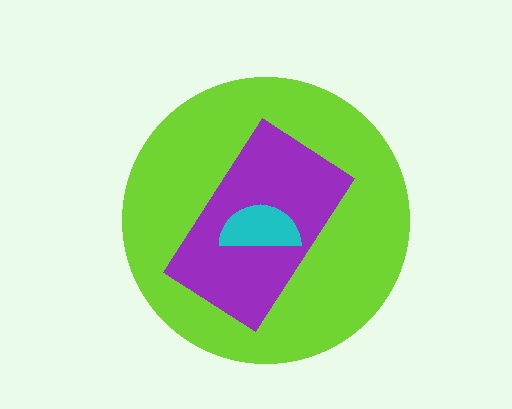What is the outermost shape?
The lime circle.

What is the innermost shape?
The cyan semicircle.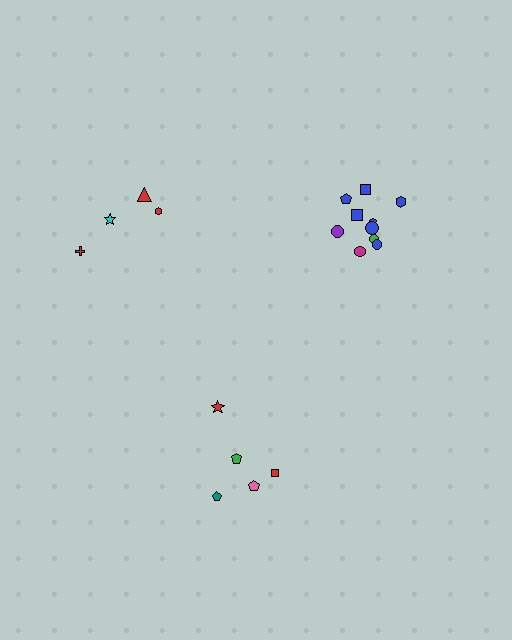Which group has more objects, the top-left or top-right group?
The top-right group.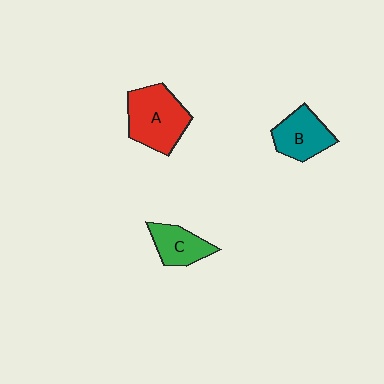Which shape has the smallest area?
Shape C (green).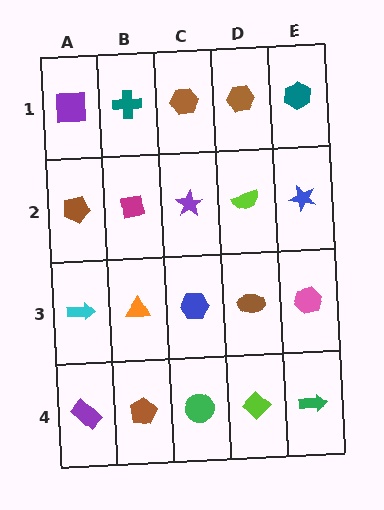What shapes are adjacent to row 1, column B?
A magenta square (row 2, column B), a purple square (row 1, column A), a brown hexagon (row 1, column C).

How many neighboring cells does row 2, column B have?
4.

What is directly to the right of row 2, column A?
A magenta square.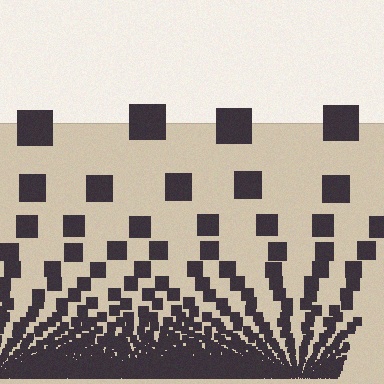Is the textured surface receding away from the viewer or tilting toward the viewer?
The surface appears to tilt toward the viewer. Texture elements get larger and sparser toward the top.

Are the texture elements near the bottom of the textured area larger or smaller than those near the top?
Smaller. The gradient is inverted — elements near the bottom are smaller and denser.